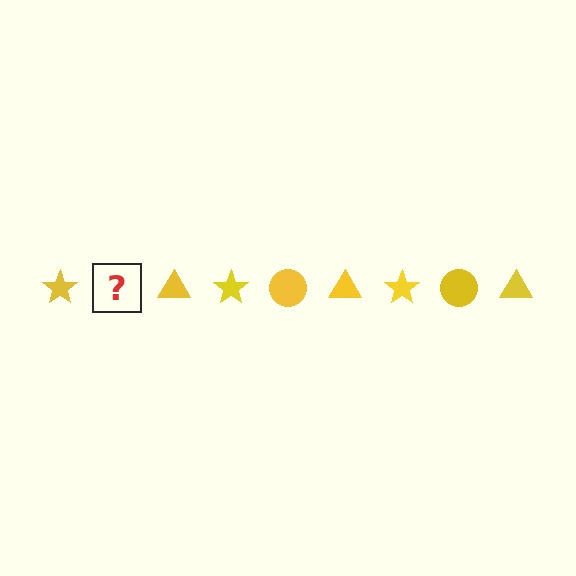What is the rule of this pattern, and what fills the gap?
The rule is that the pattern cycles through star, circle, triangle shapes in yellow. The gap should be filled with a yellow circle.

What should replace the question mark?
The question mark should be replaced with a yellow circle.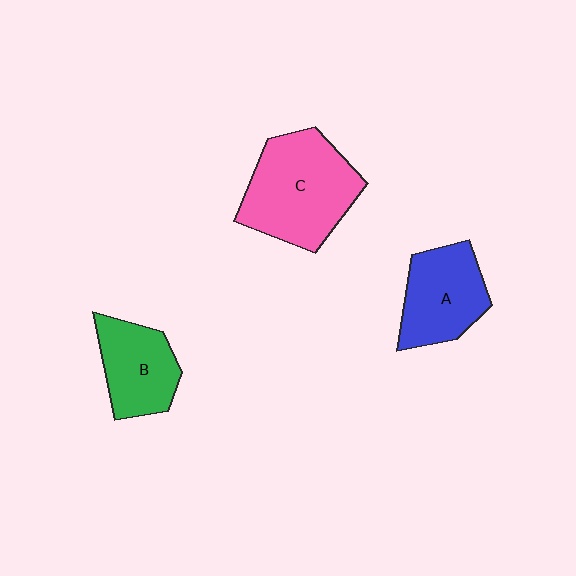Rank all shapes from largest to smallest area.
From largest to smallest: C (pink), A (blue), B (green).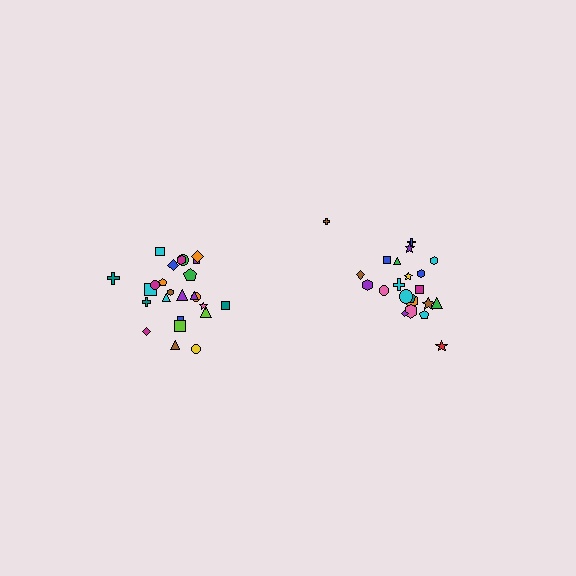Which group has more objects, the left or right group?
The left group.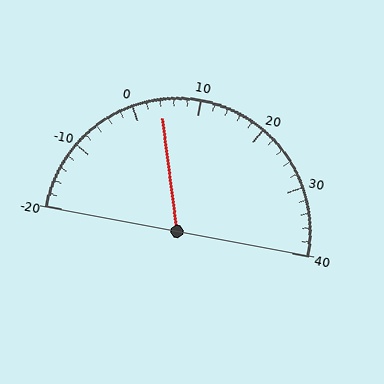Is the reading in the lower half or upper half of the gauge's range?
The reading is in the lower half of the range (-20 to 40).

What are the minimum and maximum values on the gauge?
The gauge ranges from -20 to 40.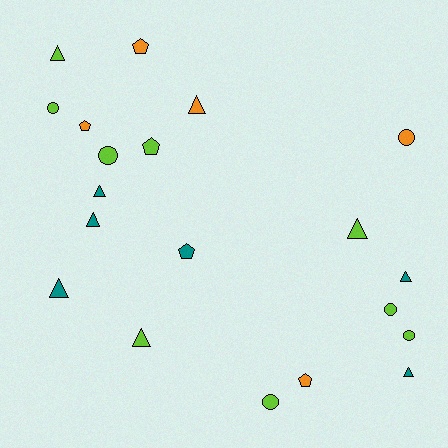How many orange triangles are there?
There is 1 orange triangle.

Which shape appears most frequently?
Triangle, with 9 objects.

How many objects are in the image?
There are 20 objects.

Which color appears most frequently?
Lime, with 9 objects.